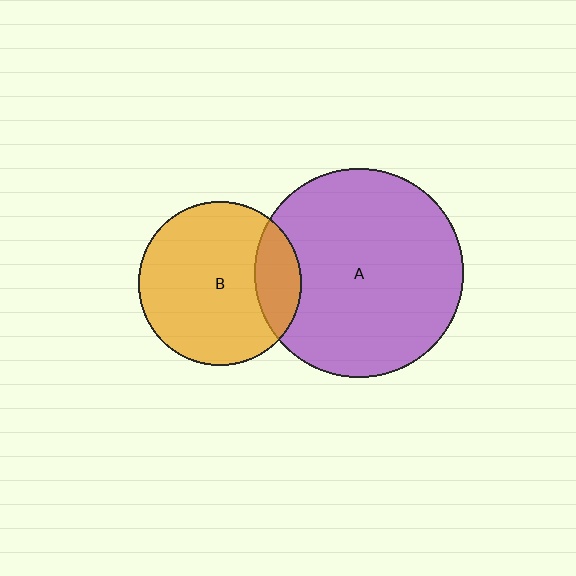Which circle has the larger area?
Circle A (purple).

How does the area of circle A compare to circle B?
Approximately 1.6 times.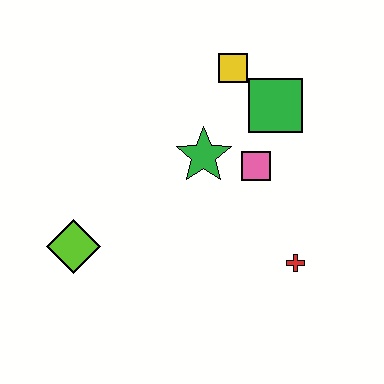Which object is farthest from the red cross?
The lime diamond is farthest from the red cross.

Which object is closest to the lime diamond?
The green star is closest to the lime diamond.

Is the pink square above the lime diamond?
Yes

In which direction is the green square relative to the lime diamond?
The green square is to the right of the lime diamond.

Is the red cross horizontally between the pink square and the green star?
No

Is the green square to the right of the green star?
Yes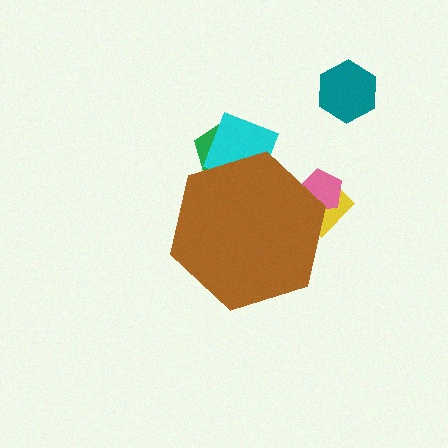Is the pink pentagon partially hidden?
Yes, the pink pentagon is partially hidden behind the brown hexagon.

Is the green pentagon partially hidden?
Yes, the green pentagon is partially hidden behind the brown hexagon.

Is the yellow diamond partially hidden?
Yes, the yellow diamond is partially hidden behind the brown hexagon.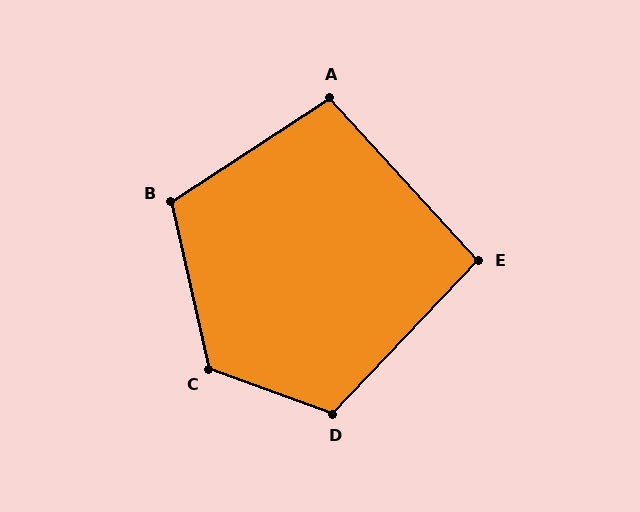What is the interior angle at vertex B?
Approximately 110 degrees (obtuse).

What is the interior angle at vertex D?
Approximately 114 degrees (obtuse).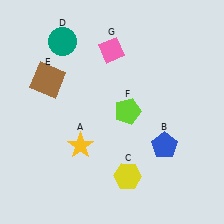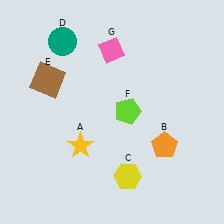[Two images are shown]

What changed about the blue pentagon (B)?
In Image 1, B is blue. In Image 2, it changed to orange.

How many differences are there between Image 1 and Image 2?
There is 1 difference between the two images.